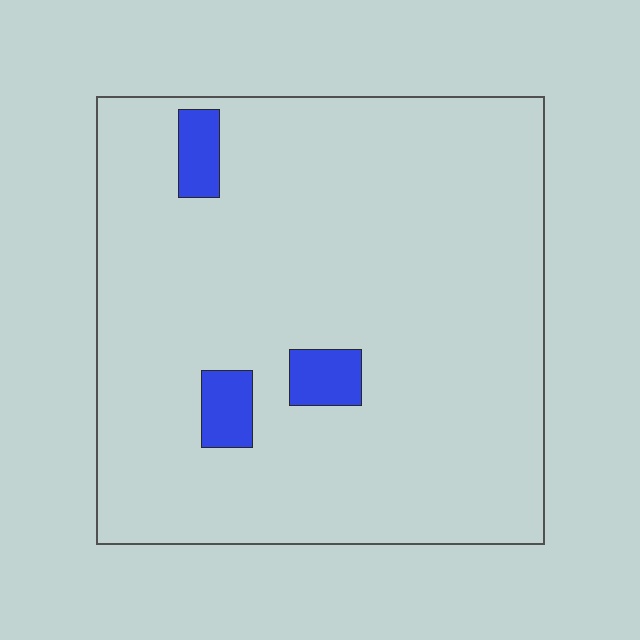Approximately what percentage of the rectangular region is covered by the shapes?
Approximately 5%.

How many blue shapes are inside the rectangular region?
3.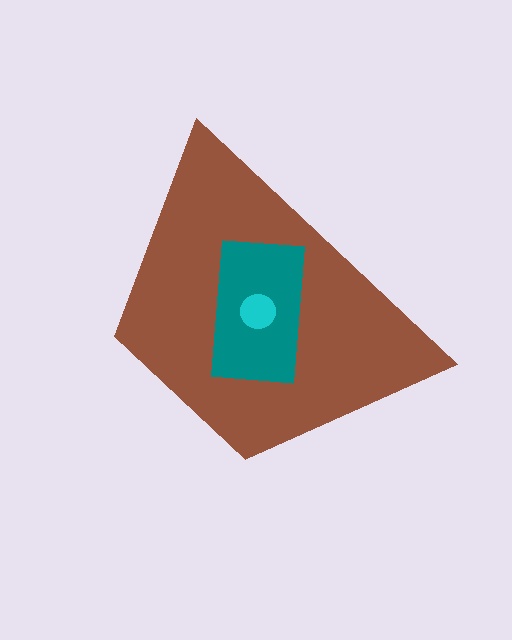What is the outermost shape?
The brown trapezoid.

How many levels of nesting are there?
3.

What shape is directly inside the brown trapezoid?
The teal rectangle.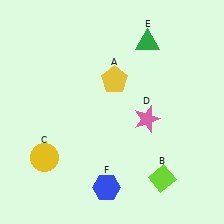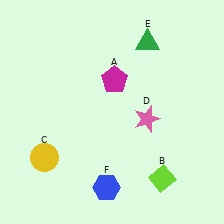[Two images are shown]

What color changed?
The pentagon (A) changed from yellow in Image 1 to magenta in Image 2.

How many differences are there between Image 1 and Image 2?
There is 1 difference between the two images.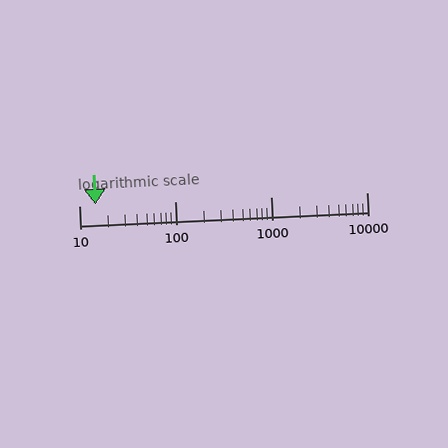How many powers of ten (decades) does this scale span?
The scale spans 3 decades, from 10 to 10000.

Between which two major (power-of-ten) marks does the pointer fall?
The pointer is between 10 and 100.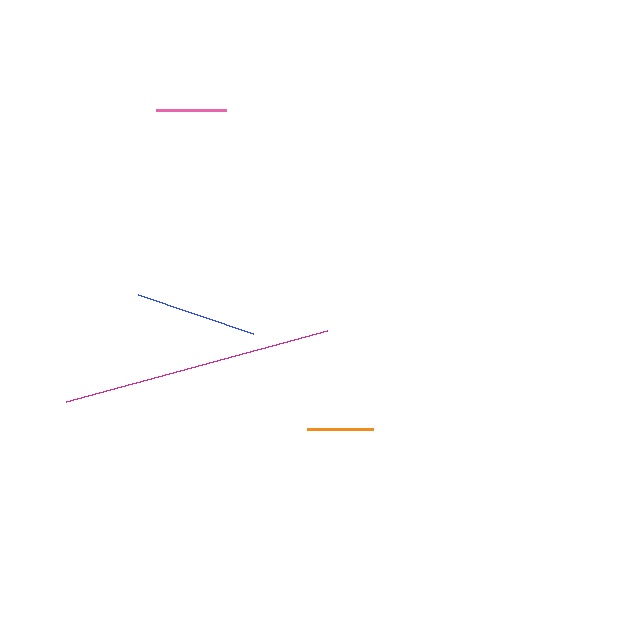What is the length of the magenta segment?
The magenta segment is approximately 271 pixels long.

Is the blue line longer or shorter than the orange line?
The blue line is longer than the orange line.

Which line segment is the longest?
The magenta line is the longest at approximately 271 pixels.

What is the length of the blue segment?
The blue segment is approximately 121 pixels long.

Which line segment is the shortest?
The orange line is the shortest at approximately 66 pixels.